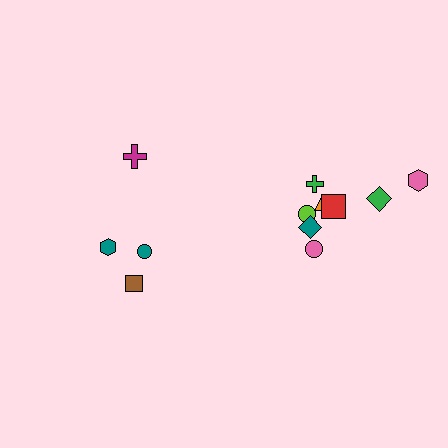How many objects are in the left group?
There are 4 objects.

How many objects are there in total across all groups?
There are 12 objects.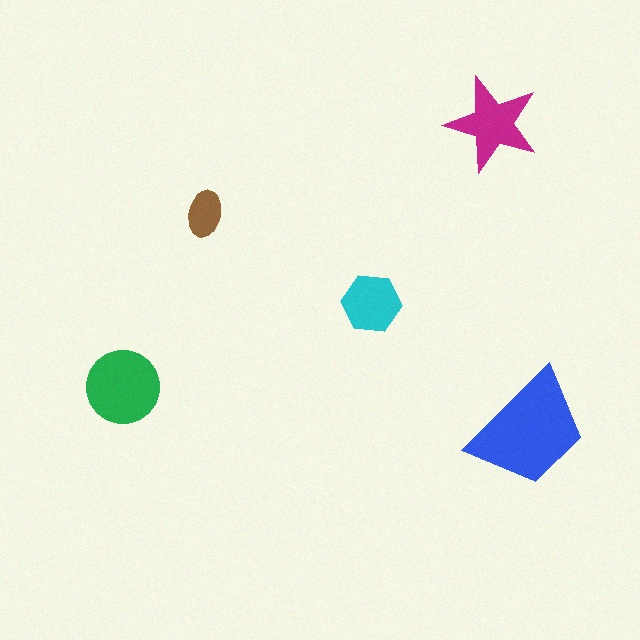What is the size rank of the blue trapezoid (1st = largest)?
1st.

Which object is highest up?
The magenta star is topmost.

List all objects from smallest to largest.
The brown ellipse, the cyan hexagon, the magenta star, the green circle, the blue trapezoid.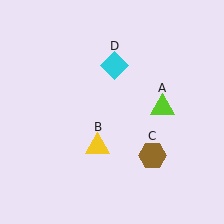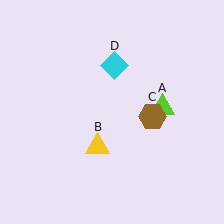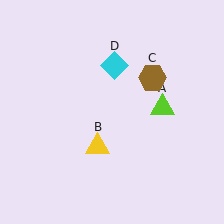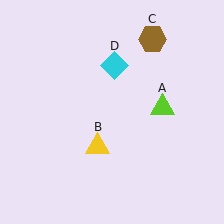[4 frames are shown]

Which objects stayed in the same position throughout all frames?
Lime triangle (object A) and yellow triangle (object B) and cyan diamond (object D) remained stationary.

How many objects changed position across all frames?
1 object changed position: brown hexagon (object C).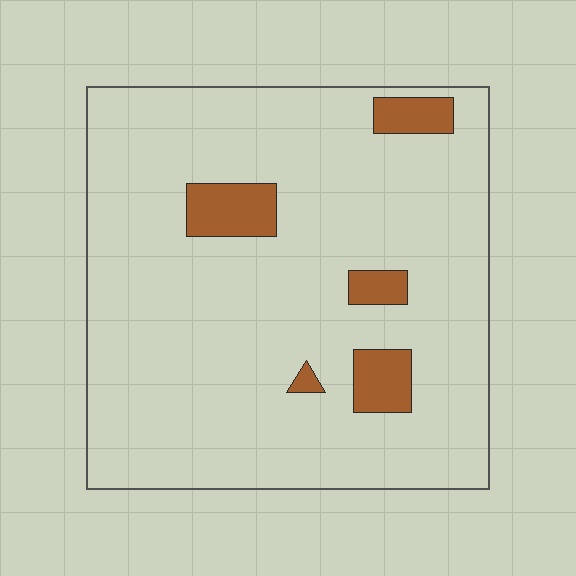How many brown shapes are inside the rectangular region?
5.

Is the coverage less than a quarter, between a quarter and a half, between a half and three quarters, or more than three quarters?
Less than a quarter.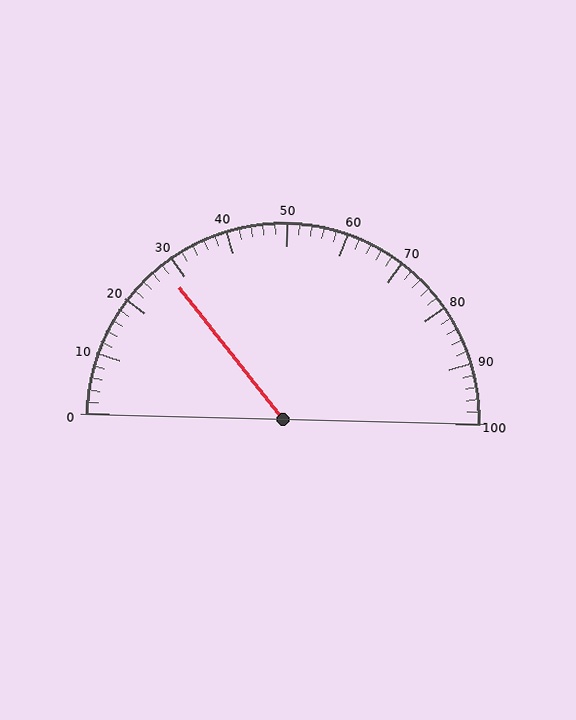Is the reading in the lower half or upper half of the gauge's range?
The reading is in the lower half of the range (0 to 100).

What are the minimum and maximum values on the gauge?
The gauge ranges from 0 to 100.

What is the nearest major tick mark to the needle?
The nearest major tick mark is 30.